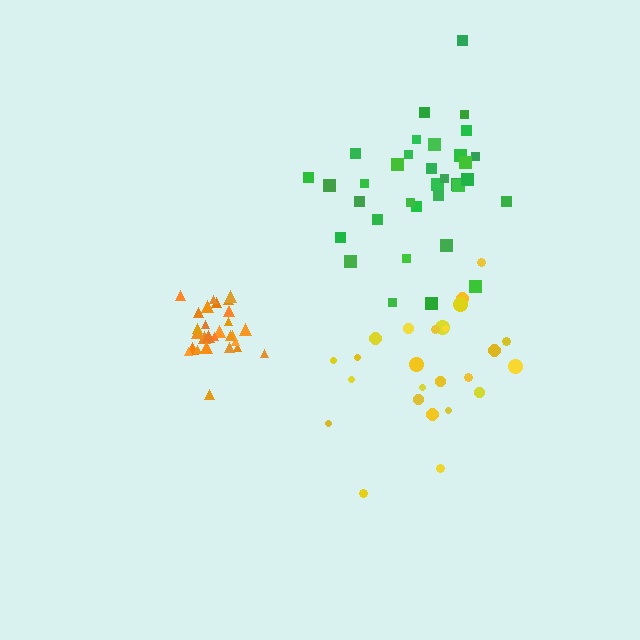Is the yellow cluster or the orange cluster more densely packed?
Orange.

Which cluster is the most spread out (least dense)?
Yellow.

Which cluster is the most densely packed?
Orange.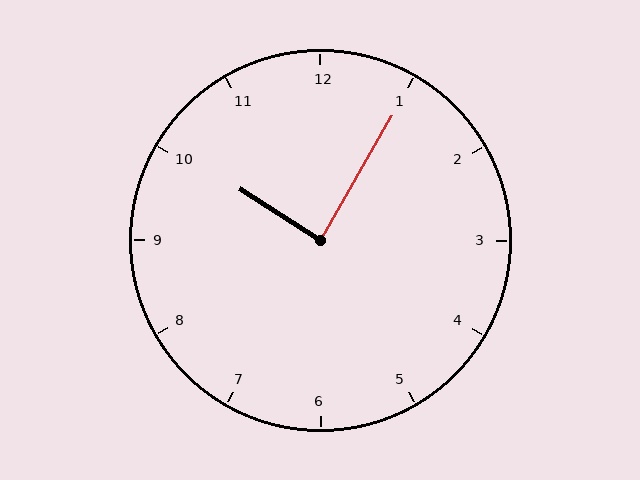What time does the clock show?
10:05.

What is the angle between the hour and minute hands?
Approximately 88 degrees.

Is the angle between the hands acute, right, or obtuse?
It is right.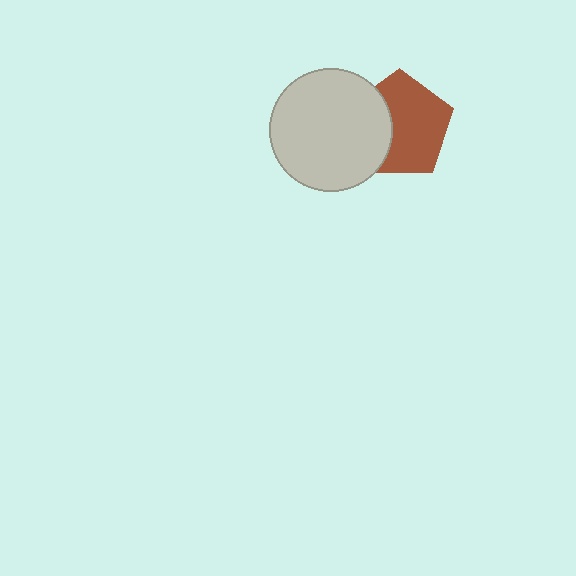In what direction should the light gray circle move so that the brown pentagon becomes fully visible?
The light gray circle should move left. That is the shortest direction to clear the overlap and leave the brown pentagon fully visible.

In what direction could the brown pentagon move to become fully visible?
The brown pentagon could move right. That would shift it out from behind the light gray circle entirely.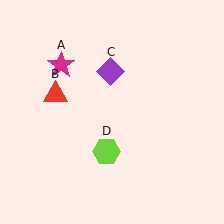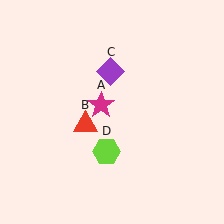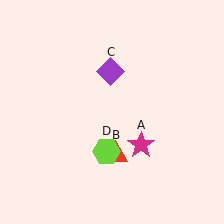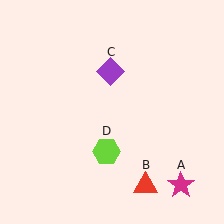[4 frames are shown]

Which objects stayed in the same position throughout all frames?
Purple diamond (object C) and lime hexagon (object D) remained stationary.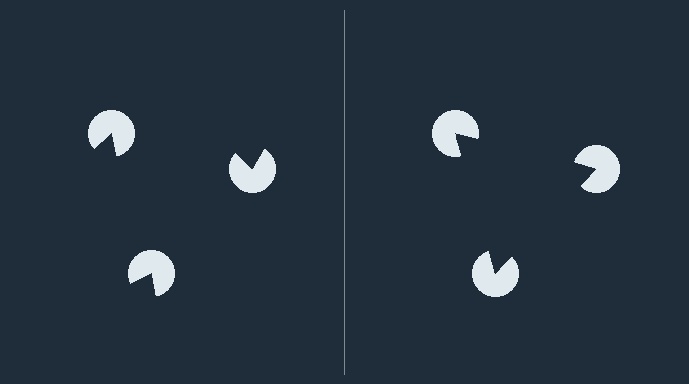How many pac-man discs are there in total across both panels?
6 — 3 on each side.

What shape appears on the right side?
An illusory triangle.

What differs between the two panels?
The pac-man discs are positioned identically on both sides; only the wedge orientations differ. On the right they align to a triangle; on the left they are misaligned.